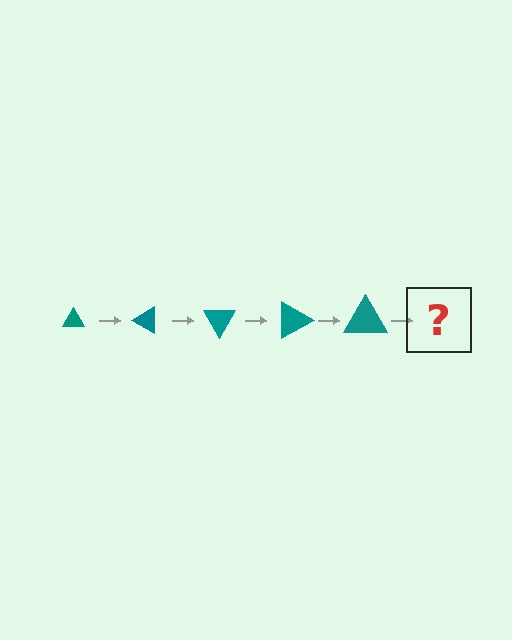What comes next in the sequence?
The next element should be a triangle, larger than the previous one and rotated 150 degrees from the start.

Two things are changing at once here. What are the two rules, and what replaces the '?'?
The two rules are that the triangle grows larger each step and it rotates 30 degrees each step. The '?' should be a triangle, larger than the previous one and rotated 150 degrees from the start.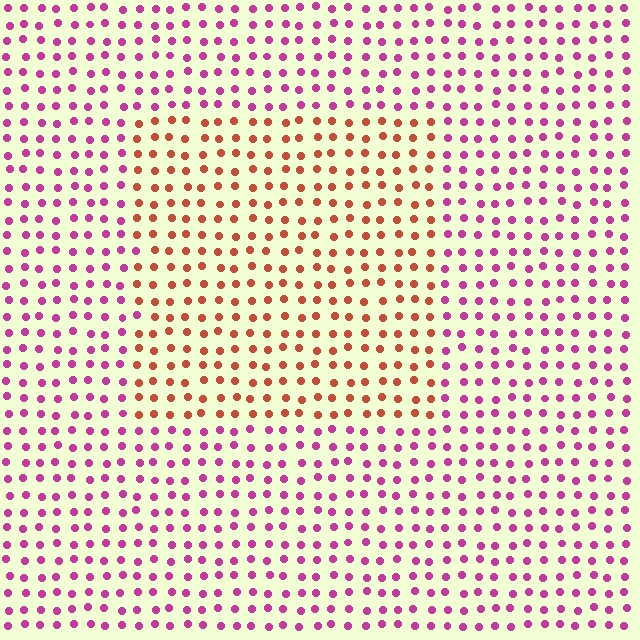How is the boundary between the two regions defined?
The boundary is defined purely by a slight shift in hue (about 53 degrees). Spacing, size, and orientation are identical on both sides.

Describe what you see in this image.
The image is filled with small magenta elements in a uniform arrangement. A rectangle-shaped region is visible where the elements are tinted to a slightly different hue, forming a subtle color boundary.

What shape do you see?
I see a rectangle.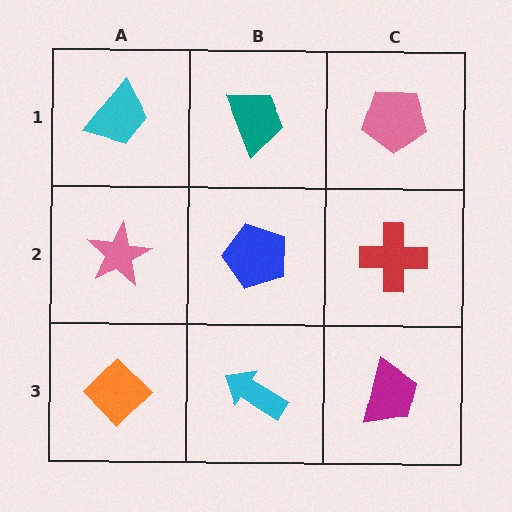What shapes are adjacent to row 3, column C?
A red cross (row 2, column C), a cyan arrow (row 3, column B).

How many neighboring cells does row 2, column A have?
3.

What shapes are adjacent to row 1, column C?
A red cross (row 2, column C), a teal trapezoid (row 1, column B).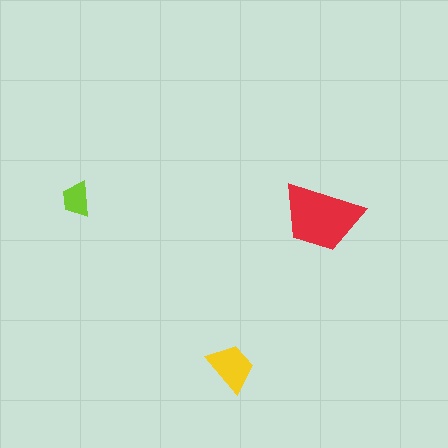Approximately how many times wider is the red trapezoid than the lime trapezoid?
About 2.5 times wider.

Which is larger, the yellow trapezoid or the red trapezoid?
The red one.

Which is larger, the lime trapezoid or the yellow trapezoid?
The yellow one.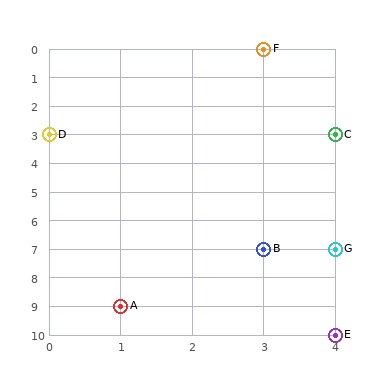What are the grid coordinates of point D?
Point D is at grid coordinates (0, 3).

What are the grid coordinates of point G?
Point G is at grid coordinates (4, 7).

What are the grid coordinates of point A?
Point A is at grid coordinates (1, 9).